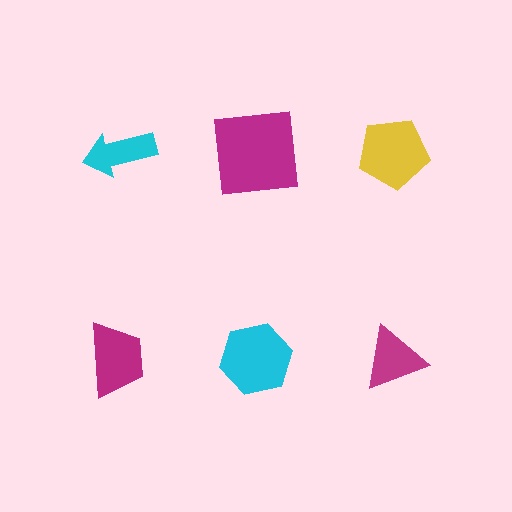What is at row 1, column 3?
A yellow pentagon.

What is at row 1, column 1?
A cyan arrow.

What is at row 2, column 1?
A magenta trapezoid.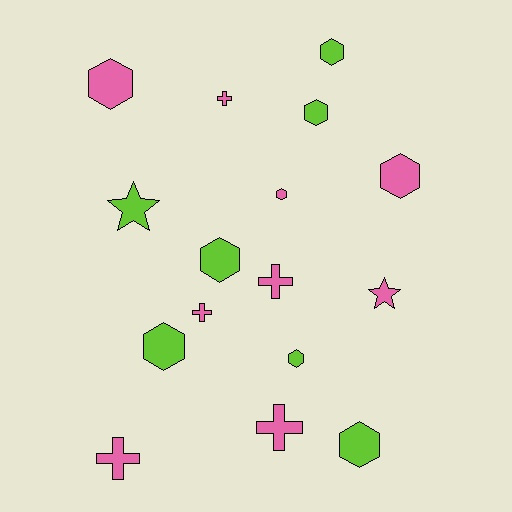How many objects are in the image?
There are 16 objects.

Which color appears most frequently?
Pink, with 9 objects.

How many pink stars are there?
There is 1 pink star.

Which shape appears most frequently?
Hexagon, with 9 objects.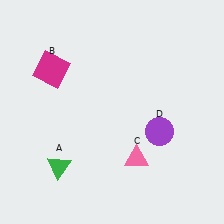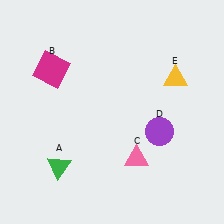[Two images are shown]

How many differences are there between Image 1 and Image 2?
There is 1 difference between the two images.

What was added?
A yellow triangle (E) was added in Image 2.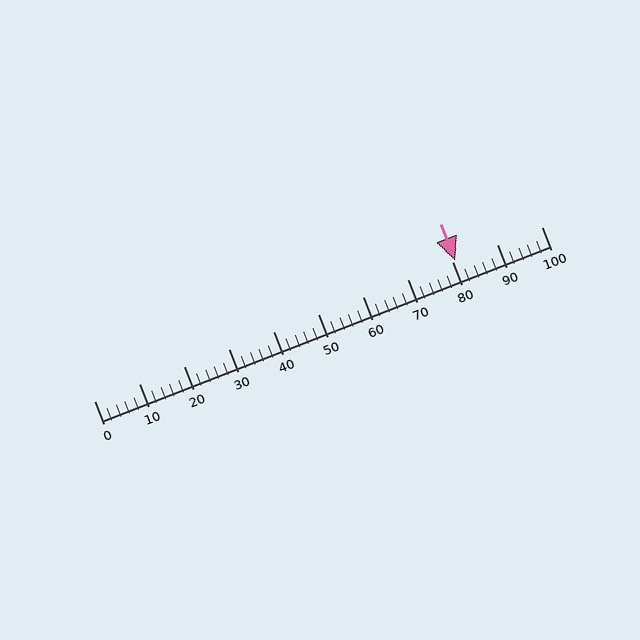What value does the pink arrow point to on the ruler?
The pink arrow points to approximately 81.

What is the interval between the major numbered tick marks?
The major tick marks are spaced 10 units apart.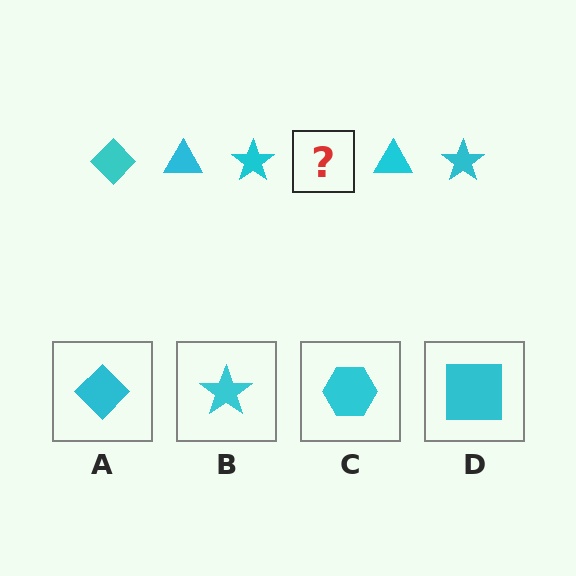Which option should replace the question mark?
Option A.